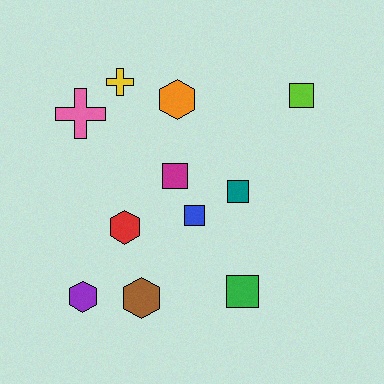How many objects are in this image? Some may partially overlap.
There are 11 objects.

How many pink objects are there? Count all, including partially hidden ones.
There is 1 pink object.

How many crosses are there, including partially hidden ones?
There are 2 crosses.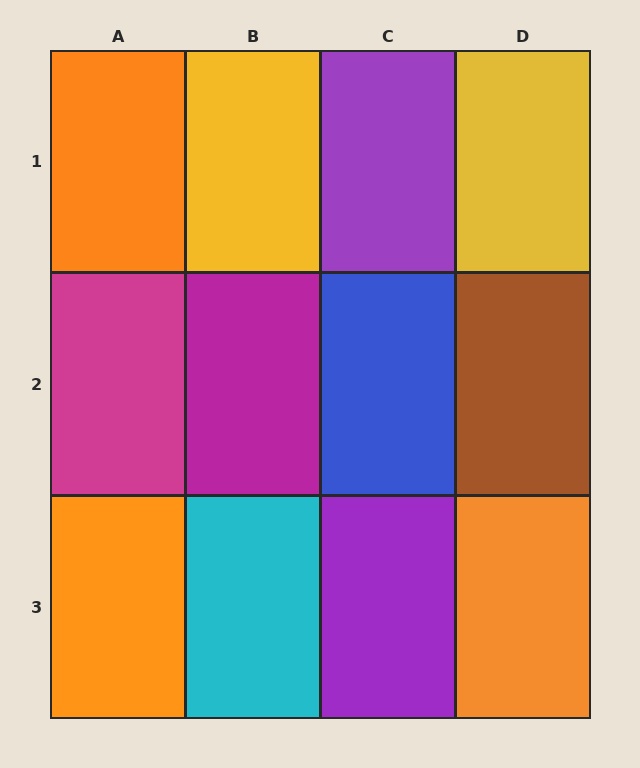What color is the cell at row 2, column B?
Magenta.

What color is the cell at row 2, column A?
Magenta.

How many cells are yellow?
2 cells are yellow.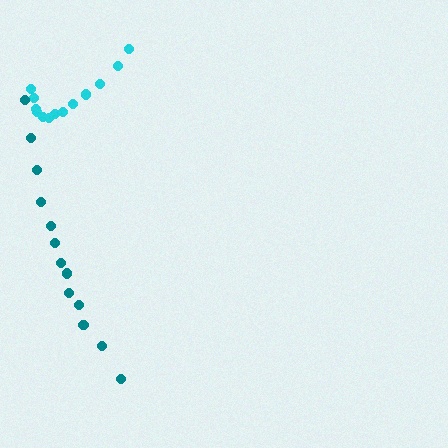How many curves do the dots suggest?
There are 2 distinct paths.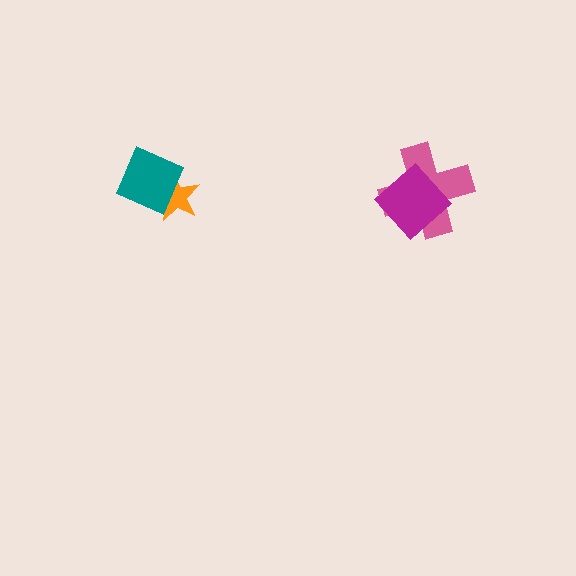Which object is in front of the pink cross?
The magenta diamond is in front of the pink cross.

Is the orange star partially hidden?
Yes, it is partially covered by another shape.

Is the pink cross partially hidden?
Yes, it is partially covered by another shape.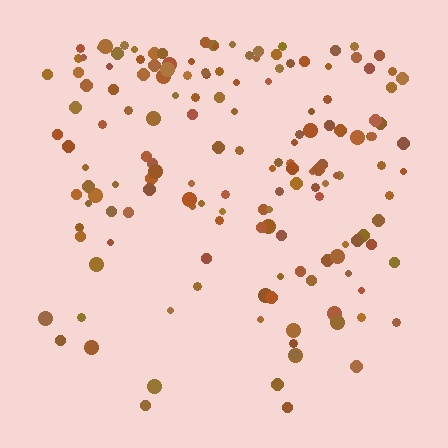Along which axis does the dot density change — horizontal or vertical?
Vertical.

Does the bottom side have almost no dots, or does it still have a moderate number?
Still a moderate number, just noticeably fewer than the top.